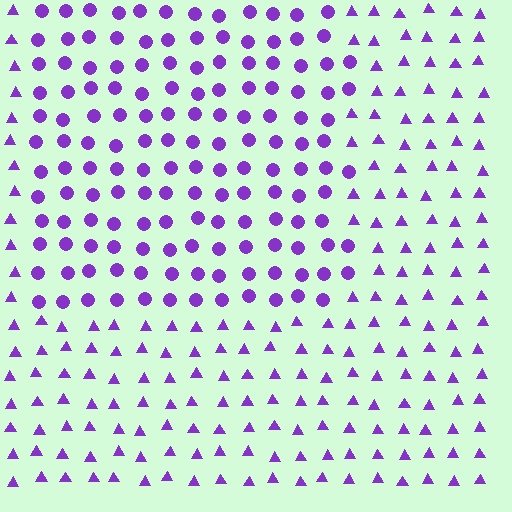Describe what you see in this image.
The image is filled with small purple elements arranged in a uniform grid. A rectangle-shaped region contains circles, while the surrounding area contains triangles. The boundary is defined purely by the change in element shape.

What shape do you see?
I see a rectangle.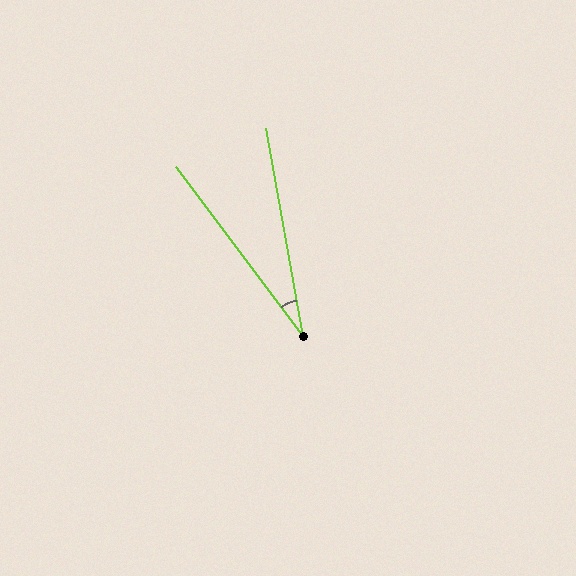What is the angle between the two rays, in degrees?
Approximately 27 degrees.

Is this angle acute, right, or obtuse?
It is acute.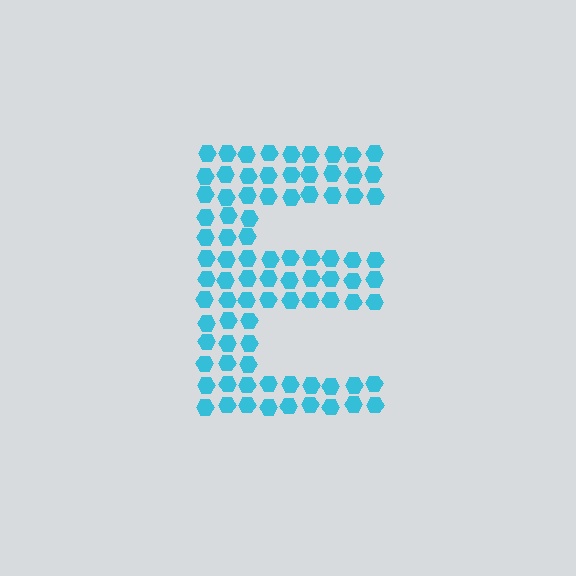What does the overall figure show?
The overall figure shows the letter E.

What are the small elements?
The small elements are hexagons.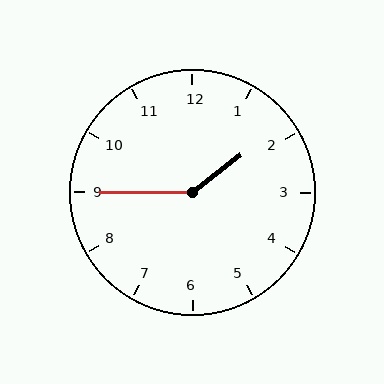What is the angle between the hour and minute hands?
Approximately 142 degrees.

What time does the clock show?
1:45.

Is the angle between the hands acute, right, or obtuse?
It is obtuse.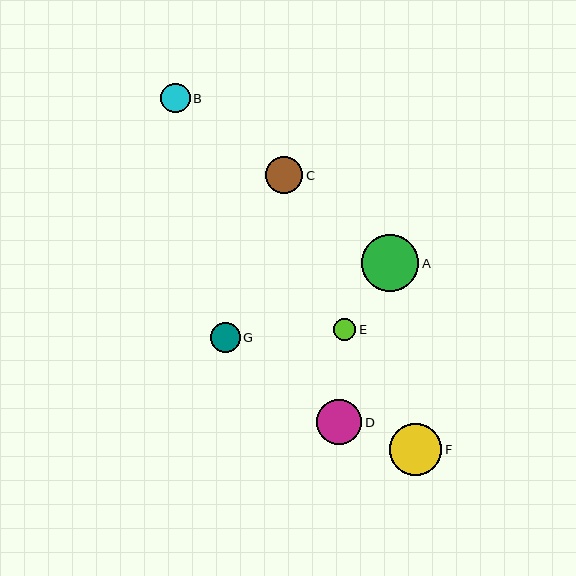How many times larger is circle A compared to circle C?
Circle A is approximately 1.5 times the size of circle C.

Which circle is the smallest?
Circle E is the smallest with a size of approximately 22 pixels.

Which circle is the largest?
Circle A is the largest with a size of approximately 57 pixels.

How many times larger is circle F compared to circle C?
Circle F is approximately 1.4 times the size of circle C.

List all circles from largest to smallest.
From largest to smallest: A, F, D, C, G, B, E.